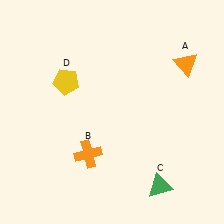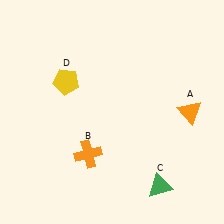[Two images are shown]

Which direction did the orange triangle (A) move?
The orange triangle (A) moved down.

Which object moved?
The orange triangle (A) moved down.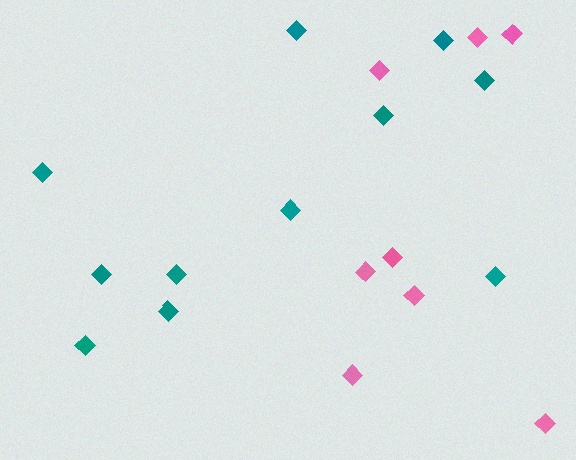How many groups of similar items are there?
There are 2 groups: one group of pink diamonds (8) and one group of teal diamonds (11).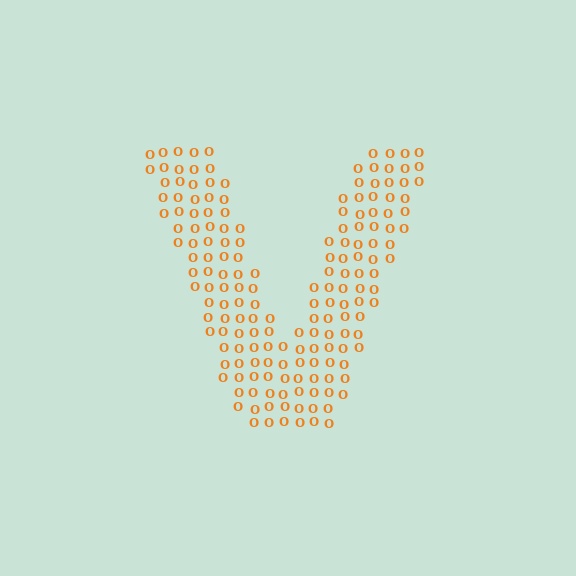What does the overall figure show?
The overall figure shows the letter V.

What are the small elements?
The small elements are letter O's.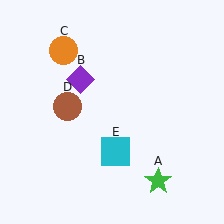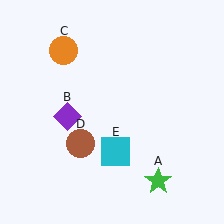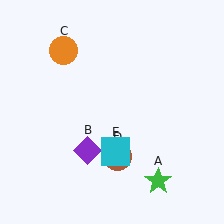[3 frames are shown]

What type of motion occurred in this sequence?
The purple diamond (object B), brown circle (object D) rotated counterclockwise around the center of the scene.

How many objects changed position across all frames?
2 objects changed position: purple diamond (object B), brown circle (object D).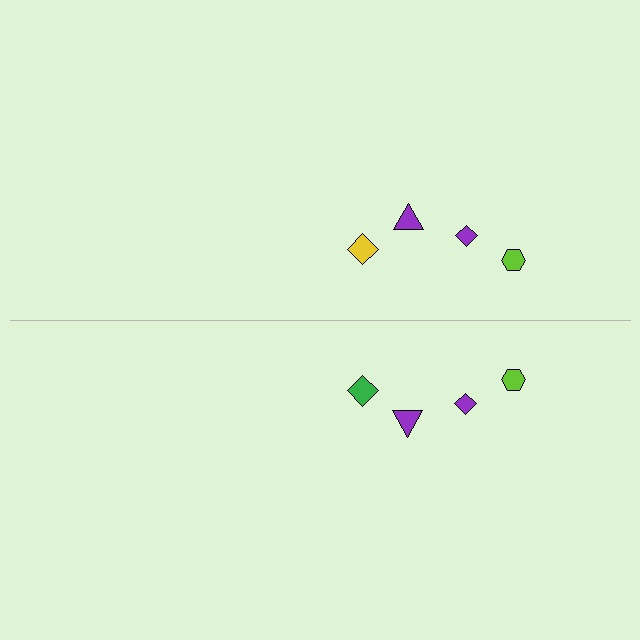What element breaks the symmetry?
The green diamond on the bottom side breaks the symmetry — its mirror counterpart is yellow.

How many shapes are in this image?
There are 8 shapes in this image.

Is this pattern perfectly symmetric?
No, the pattern is not perfectly symmetric. The green diamond on the bottom side breaks the symmetry — its mirror counterpart is yellow.